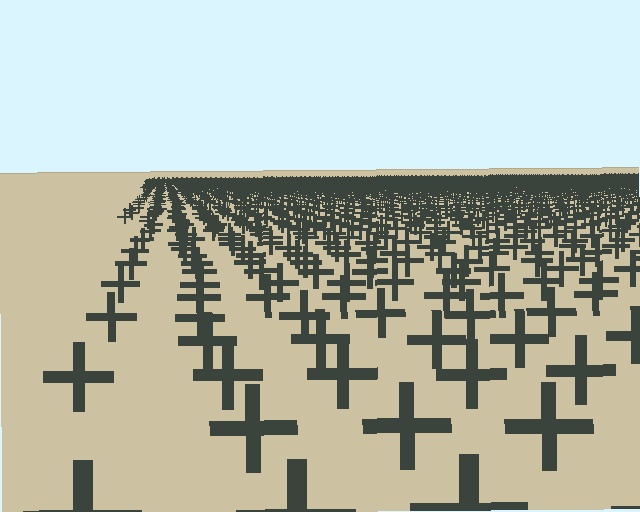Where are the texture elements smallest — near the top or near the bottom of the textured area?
Near the top.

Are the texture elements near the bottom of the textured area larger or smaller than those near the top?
Larger. Near the bottom, elements are closer to the viewer and appear at a bigger on-screen size.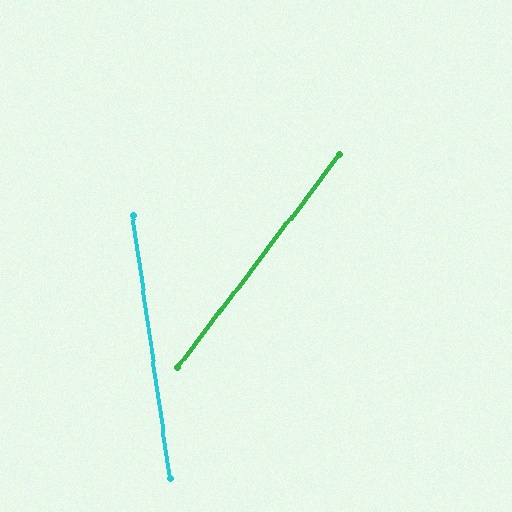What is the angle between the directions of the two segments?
Approximately 45 degrees.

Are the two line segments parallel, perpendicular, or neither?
Neither parallel nor perpendicular — they differ by about 45°.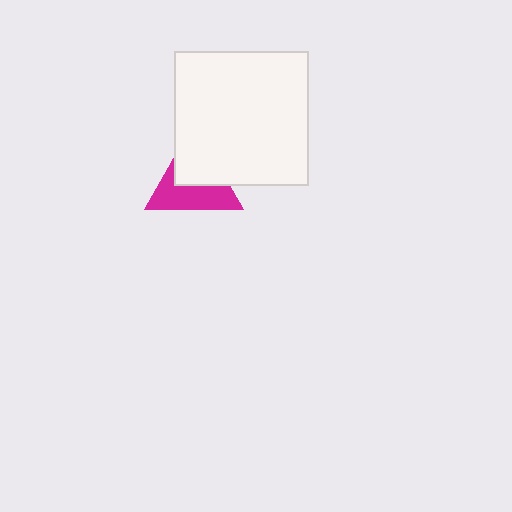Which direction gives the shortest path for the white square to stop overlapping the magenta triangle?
Moving toward the upper-right gives the shortest separation.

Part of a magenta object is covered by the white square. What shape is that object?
It is a triangle.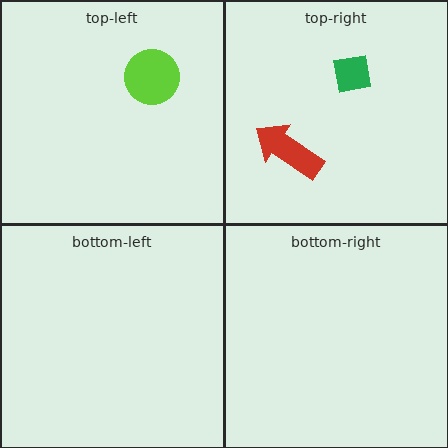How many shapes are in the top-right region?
2.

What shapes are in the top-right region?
The green square, the red arrow.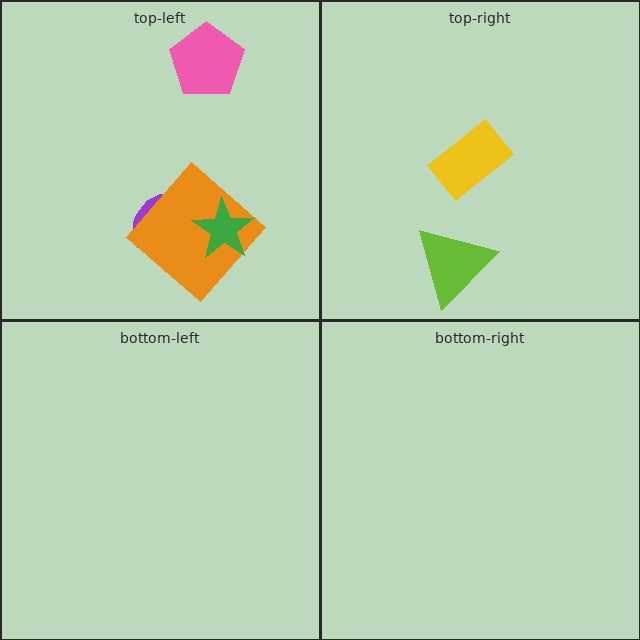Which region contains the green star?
The top-left region.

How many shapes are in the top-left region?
4.